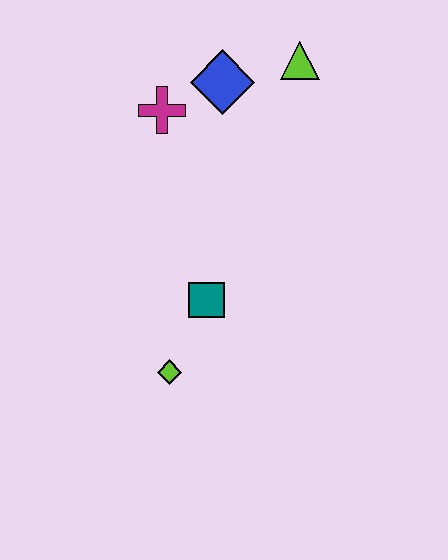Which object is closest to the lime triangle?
The blue diamond is closest to the lime triangle.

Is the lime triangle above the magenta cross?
Yes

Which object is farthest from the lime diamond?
The lime triangle is farthest from the lime diamond.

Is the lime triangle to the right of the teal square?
Yes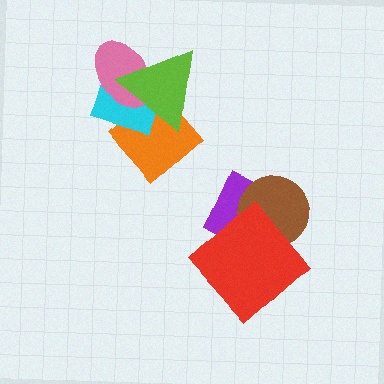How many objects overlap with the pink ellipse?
3 objects overlap with the pink ellipse.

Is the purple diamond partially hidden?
Yes, it is partially covered by another shape.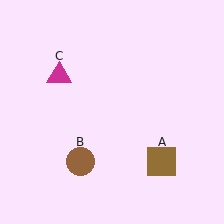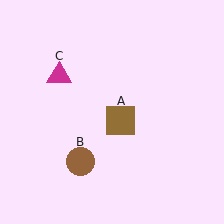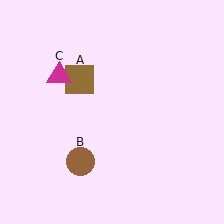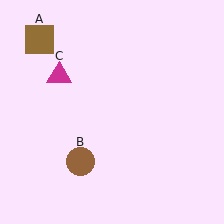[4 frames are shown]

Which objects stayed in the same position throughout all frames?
Brown circle (object B) and magenta triangle (object C) remained stationary.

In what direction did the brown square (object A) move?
The brown square (object A) moved up and to the left.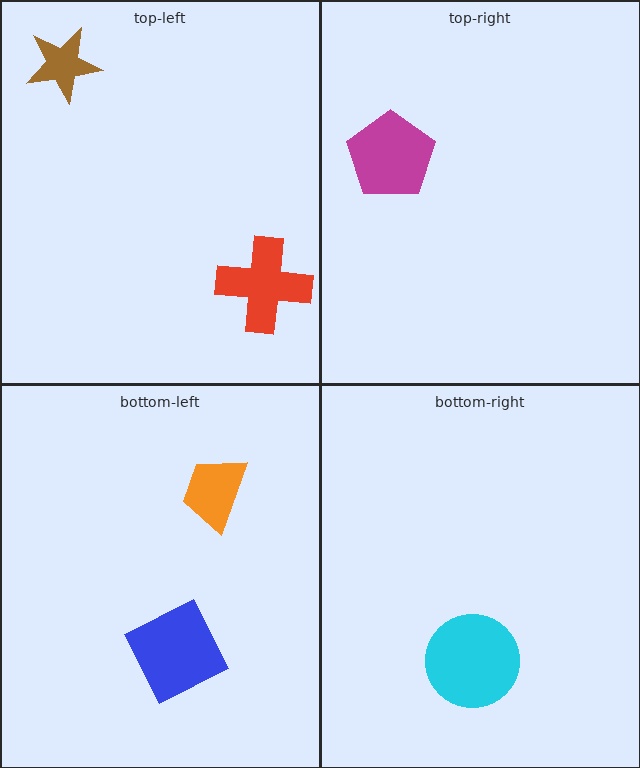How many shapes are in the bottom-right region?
1.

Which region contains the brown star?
The top-left region.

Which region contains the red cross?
The top-left region.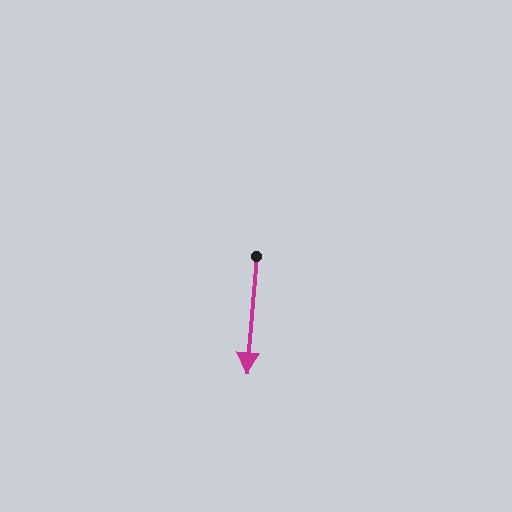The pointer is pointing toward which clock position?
Roughly 6 o'clock.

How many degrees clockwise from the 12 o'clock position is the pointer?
Approximately 185 degrees.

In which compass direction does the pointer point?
South.